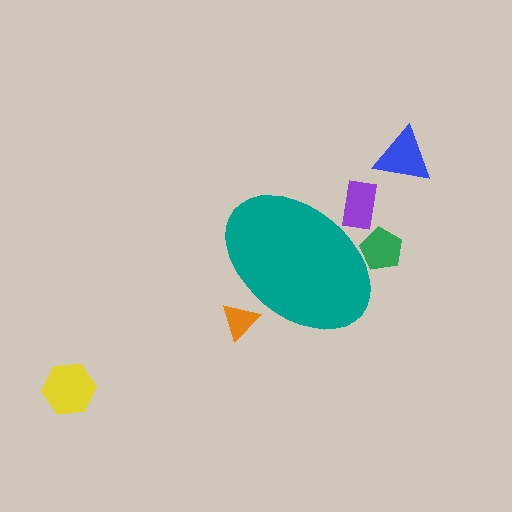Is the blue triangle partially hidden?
No, the blue triangle is fully visible.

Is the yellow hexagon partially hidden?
No, the yellow hexagon is fully visible.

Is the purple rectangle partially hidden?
Yes, the purple rectangle is partially hidden behind the teal ellipse.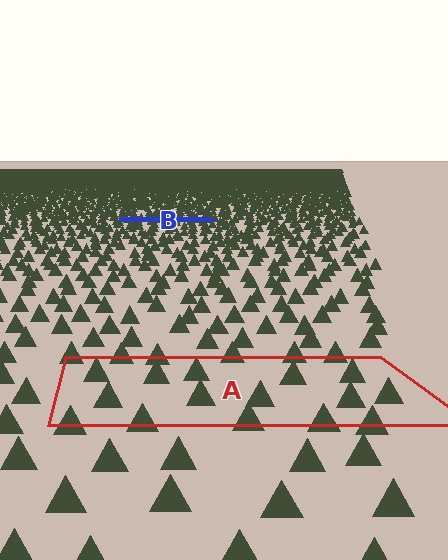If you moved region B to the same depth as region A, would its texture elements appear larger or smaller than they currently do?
They would appear larger. At a closer depth, the same texture elements are projected at a bigger on-screen size.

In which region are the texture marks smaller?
The texture marks are smaller in region B, because it is farther away.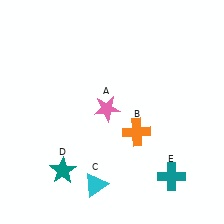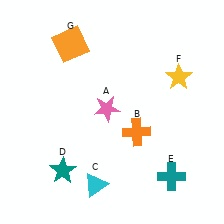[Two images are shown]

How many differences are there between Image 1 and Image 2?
There are 2 differences between the two images.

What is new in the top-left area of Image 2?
An orange square (G) was added in the top-left area of Image 2.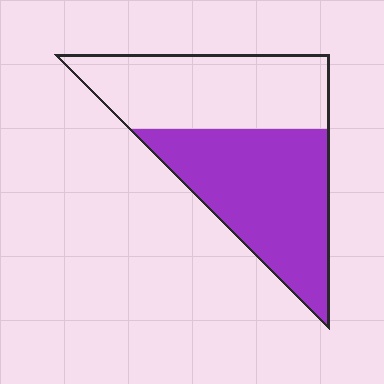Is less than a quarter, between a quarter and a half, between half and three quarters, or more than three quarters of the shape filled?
Between half and three quarters.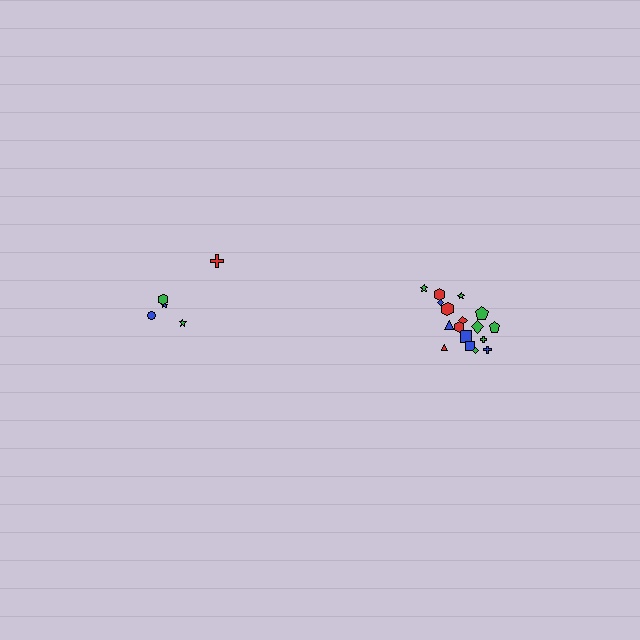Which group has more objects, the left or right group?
The right group.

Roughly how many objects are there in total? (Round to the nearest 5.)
Roughly 25 objects in total.